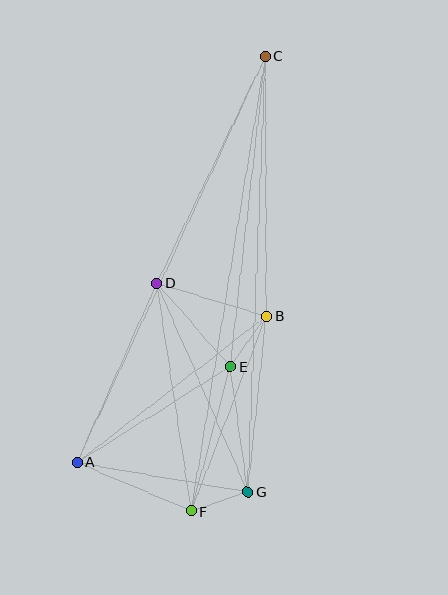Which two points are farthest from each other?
Points C and F are farthest from each other.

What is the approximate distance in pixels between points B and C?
The distance between B and C is approximately 260 pixels.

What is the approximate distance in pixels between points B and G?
The distance between B and G is approximately 177 pixels.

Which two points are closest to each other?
Points F and G are closest to each other.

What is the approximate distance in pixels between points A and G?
The distance between A and G is approximately 174 pixels.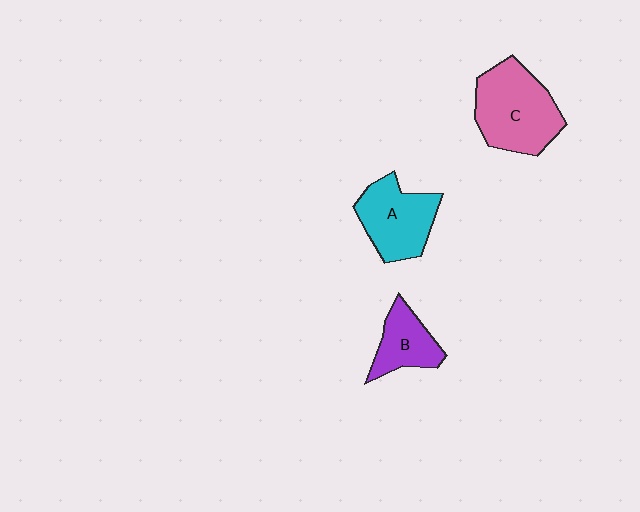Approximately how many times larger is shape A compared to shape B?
Approximately 1.4 times.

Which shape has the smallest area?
Shape B (purple).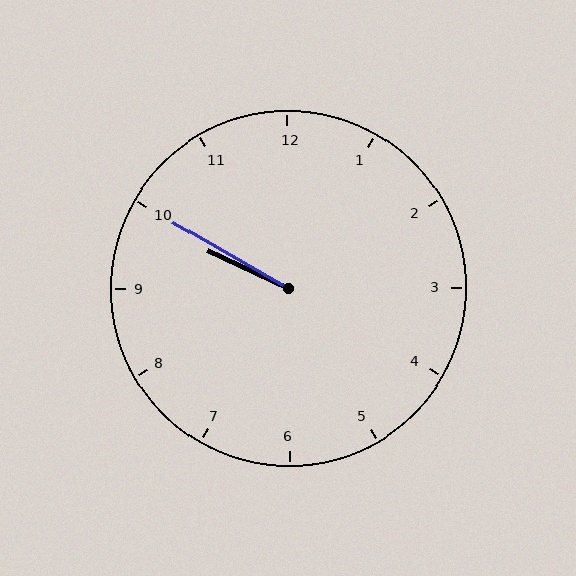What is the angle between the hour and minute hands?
Approximately 5 degrees.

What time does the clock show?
9:50.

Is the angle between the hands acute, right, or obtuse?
It is acute.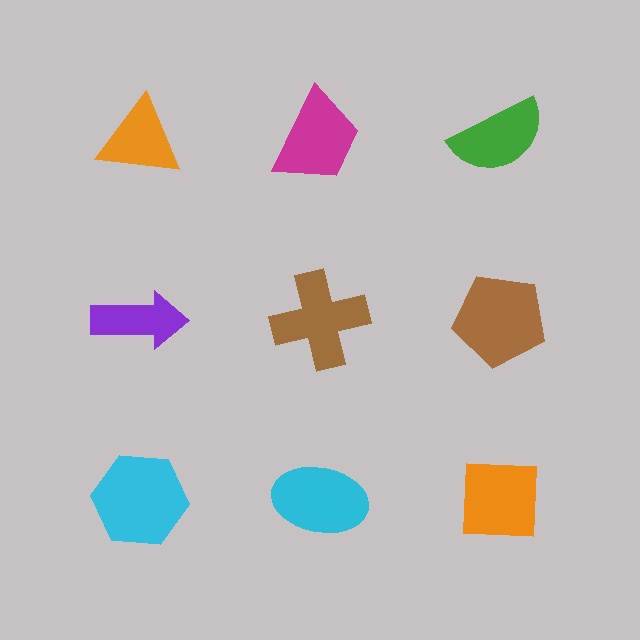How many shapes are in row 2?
3 shapes.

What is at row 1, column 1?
An orange triangle.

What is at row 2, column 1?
A purple arrow.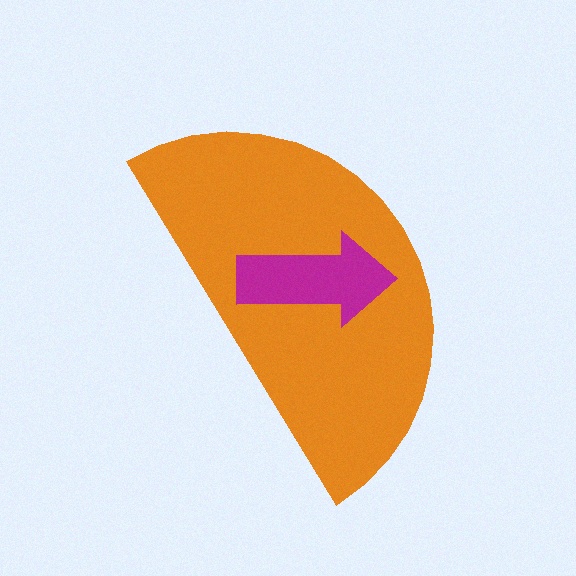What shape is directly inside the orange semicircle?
The magenta arrow.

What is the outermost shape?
The orange semicircle.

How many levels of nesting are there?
2.